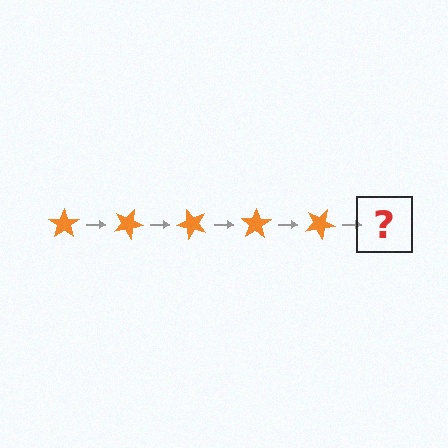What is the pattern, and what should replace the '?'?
The pattern is that the star rotates 25 degrees each step. The '?' should be an orange star rotated 125 degrees.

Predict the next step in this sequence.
The next step is an orange star rotated 125 degrees.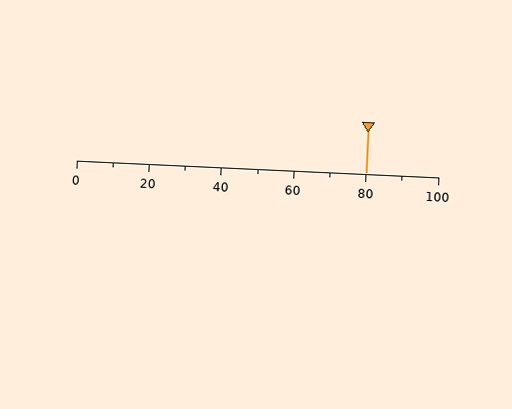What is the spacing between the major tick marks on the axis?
The major ticks are spaced 20 apart.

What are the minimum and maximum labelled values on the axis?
The axis runs from 0 to 100.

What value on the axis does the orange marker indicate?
The marker indicates approximately 80.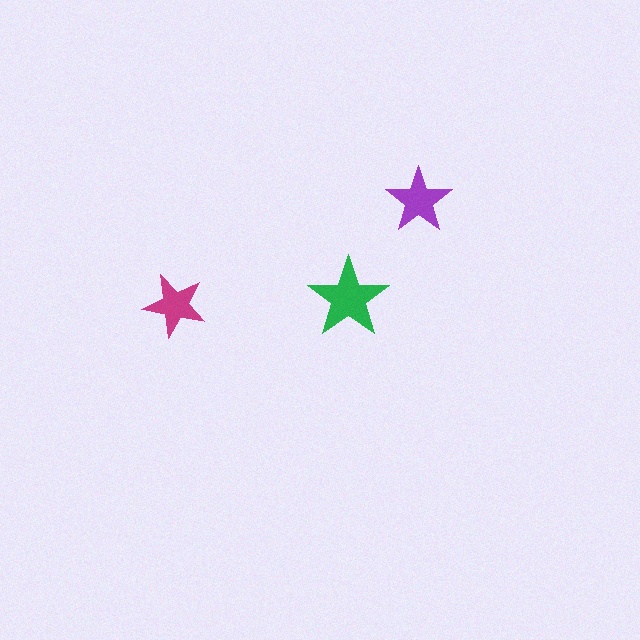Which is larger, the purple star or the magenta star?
The purple one.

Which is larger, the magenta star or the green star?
The green one.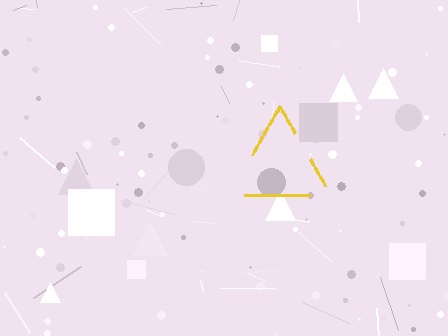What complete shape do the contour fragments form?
The contour fragments form a triangle.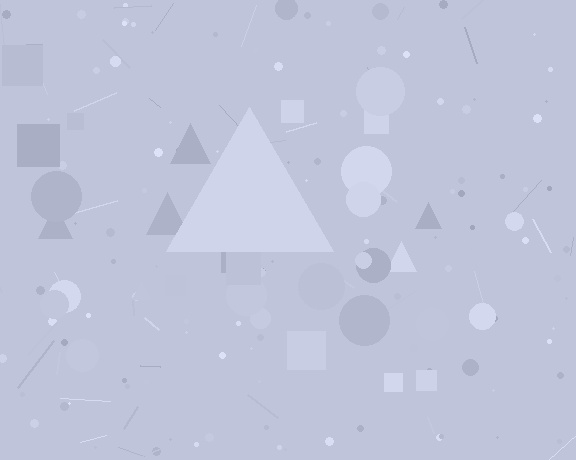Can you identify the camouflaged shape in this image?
The camouflaged shape is a triangle.